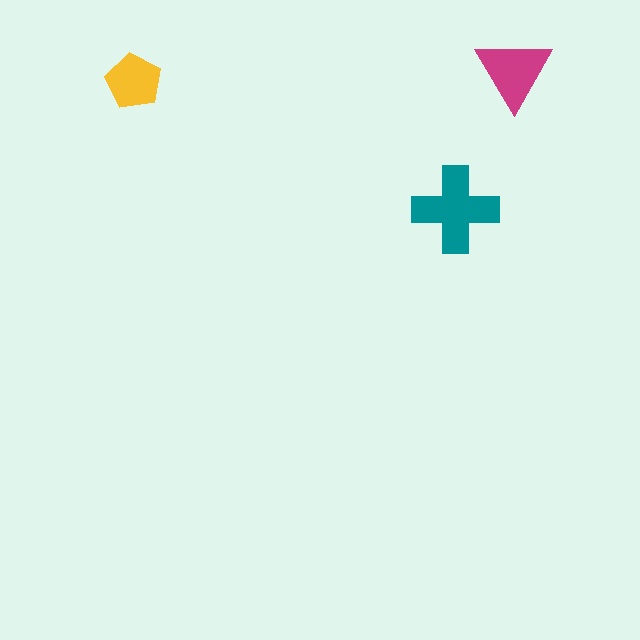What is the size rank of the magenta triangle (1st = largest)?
2nd.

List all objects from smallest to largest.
The yellow pentagon, the magenta triangle, the teal cross.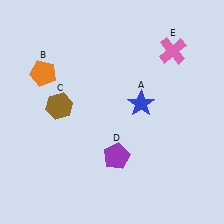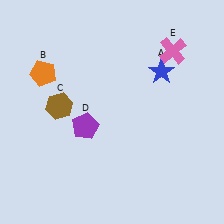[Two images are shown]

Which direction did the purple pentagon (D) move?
The purple pentagon (D) moved left.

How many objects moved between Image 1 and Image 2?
2 objects moved between the two images.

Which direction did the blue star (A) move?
The blue star (A) moved up.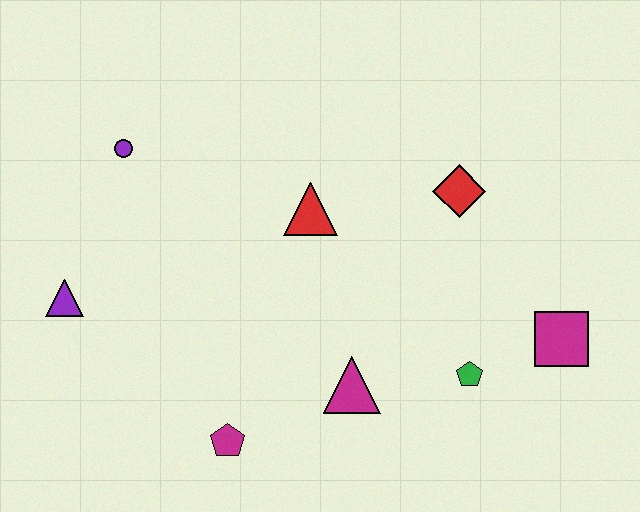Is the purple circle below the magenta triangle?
No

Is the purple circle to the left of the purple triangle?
No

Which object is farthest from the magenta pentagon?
The magenta square is farthest from the magenta pentagon.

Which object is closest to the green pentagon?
The magenta square is closest to the green pentagon.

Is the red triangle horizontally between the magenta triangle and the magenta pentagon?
Yes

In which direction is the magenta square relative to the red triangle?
The magenta square is to the right of the red triangle.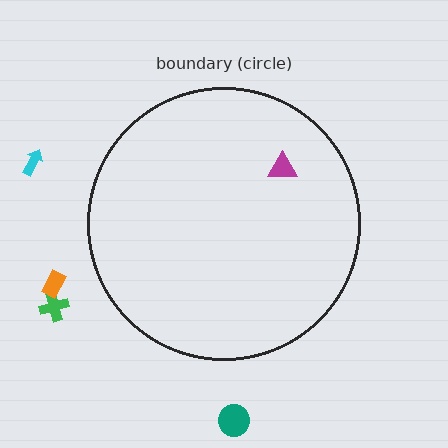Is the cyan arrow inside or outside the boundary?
Outside.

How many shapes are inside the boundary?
1 inside, 4 outside.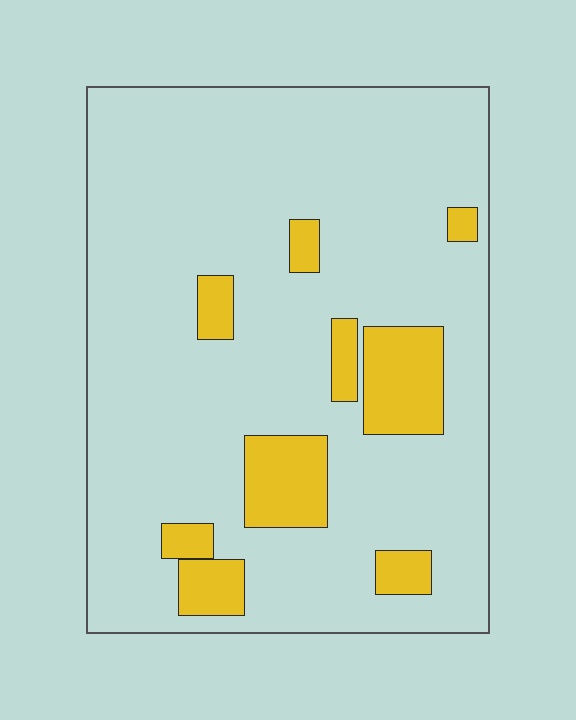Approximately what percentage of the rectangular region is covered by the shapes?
Approximately 15%.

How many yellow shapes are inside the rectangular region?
9.